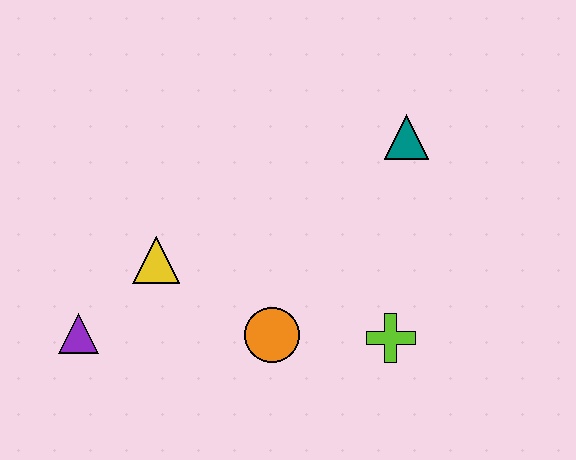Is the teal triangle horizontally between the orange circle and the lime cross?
No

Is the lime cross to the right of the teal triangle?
No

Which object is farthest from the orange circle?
The teal triangle is farthest from the orange circle.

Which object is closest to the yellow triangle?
The purple triangle is closest to the yellow triangle.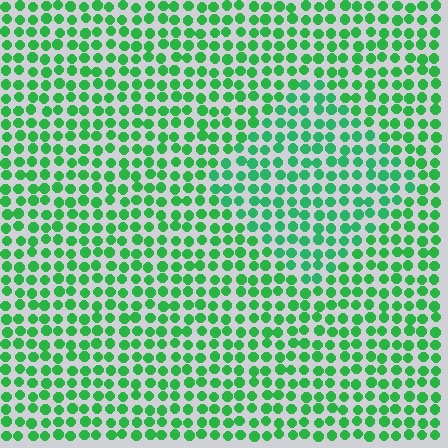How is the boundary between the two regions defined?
The boundary is defined purely by a slight shift in hue (about 15 degrees). Spacing, size, and orientation are identical on both sides.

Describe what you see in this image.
The image is filled with small green elements in a uniform arrangement. A diamond-shaped region is visible where the elements are tinted to a slightly different hue, forming a subtle color boundary.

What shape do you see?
I see a diamond.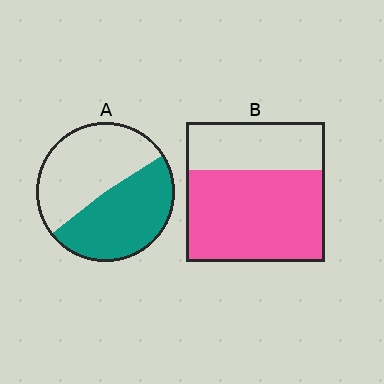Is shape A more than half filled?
Roughly half.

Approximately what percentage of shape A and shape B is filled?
A is approximately 50% and B is approximately 65%.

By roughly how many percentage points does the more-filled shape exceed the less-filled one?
By roughly 15 percentage points (B over A).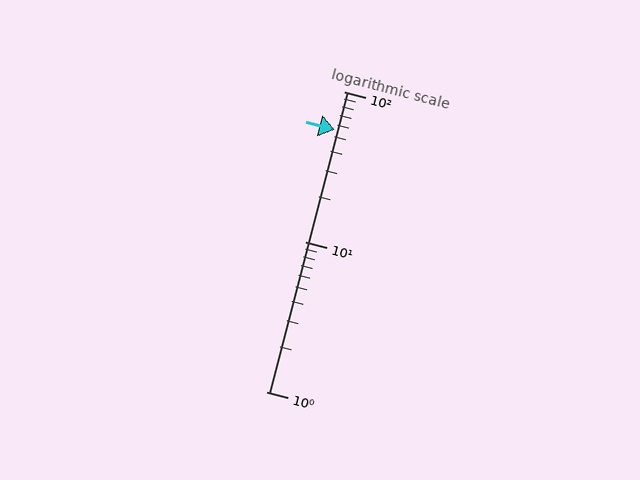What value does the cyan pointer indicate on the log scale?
The pointer indicates approximately 56.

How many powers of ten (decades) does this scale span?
The scale spans 2 decades, from 1 to 100.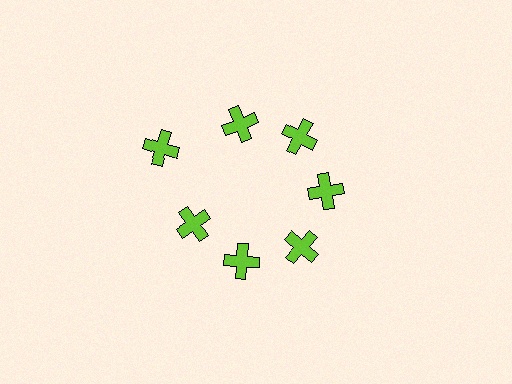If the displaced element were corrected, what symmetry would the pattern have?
It would have 7-fold rotational symmetry — the pattern would map onto itself every 51 degrees.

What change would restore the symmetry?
The symmetry would be restored by moving it inward, back onto the ring so that all 7 crosses sit at equal angles and equal distance from the center.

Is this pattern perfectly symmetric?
No. The 7 lime crosses are arranged in a ring, but one element near the 10 o'clock position is pushed outward from the center, breaking the 7-fold rotational symmetry.